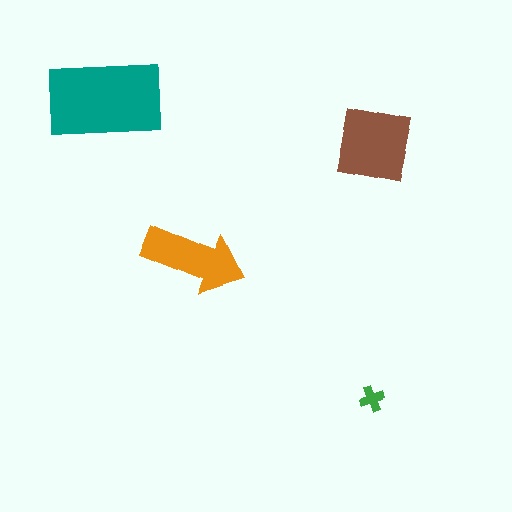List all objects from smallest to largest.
The green cross, the orange arrow, the brown square, the teal rectangle.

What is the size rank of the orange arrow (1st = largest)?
3rd.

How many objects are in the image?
There are 4 objects in the image.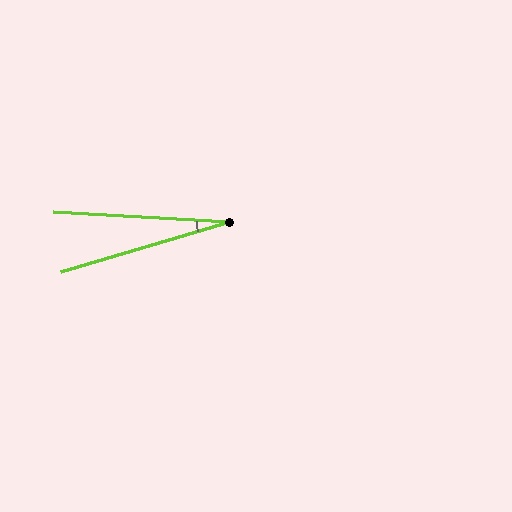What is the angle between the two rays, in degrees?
Approximately 20 degrees.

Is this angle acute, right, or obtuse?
It is acute.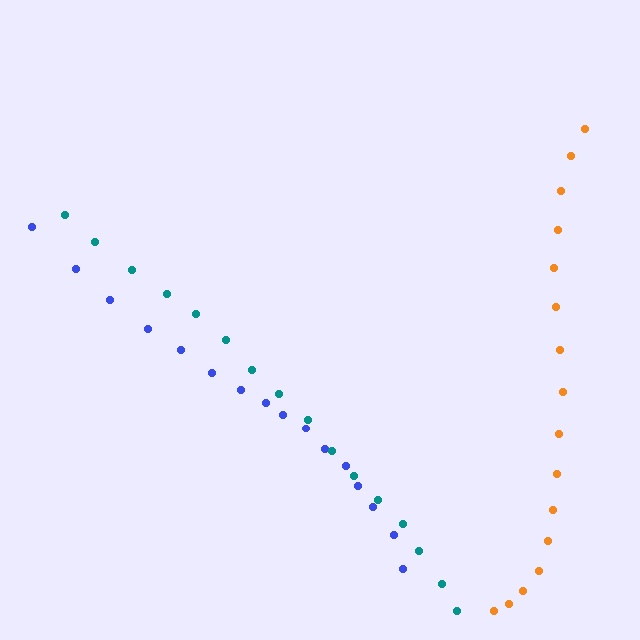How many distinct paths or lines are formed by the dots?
There are 3 distinct paths.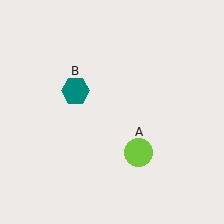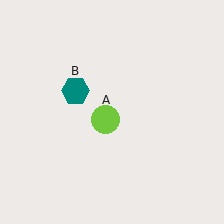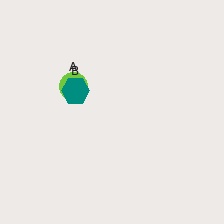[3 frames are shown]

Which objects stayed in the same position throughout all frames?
Teal hexagon (object B) remained stationary.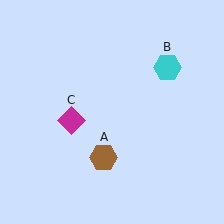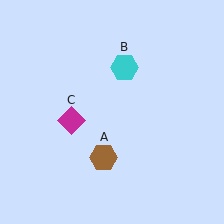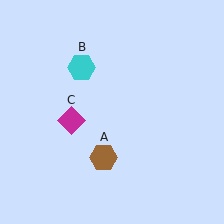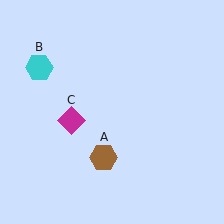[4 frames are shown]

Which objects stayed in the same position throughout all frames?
Brown hexagon (object A) and magenta diamond (object C) remained stationary.